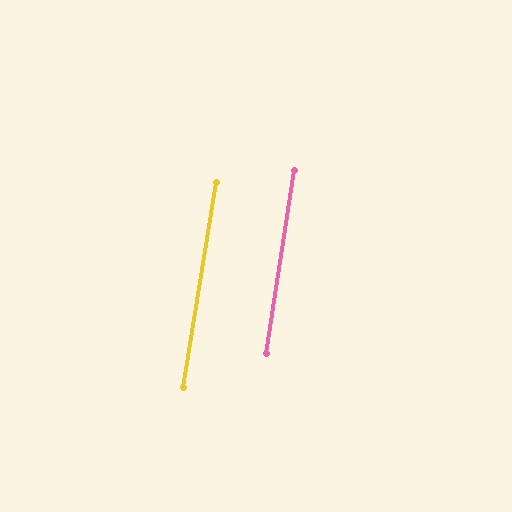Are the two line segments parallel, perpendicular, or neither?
Parallel — their directions differ by only 0.1°.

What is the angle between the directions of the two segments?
Approximately 0 degrees.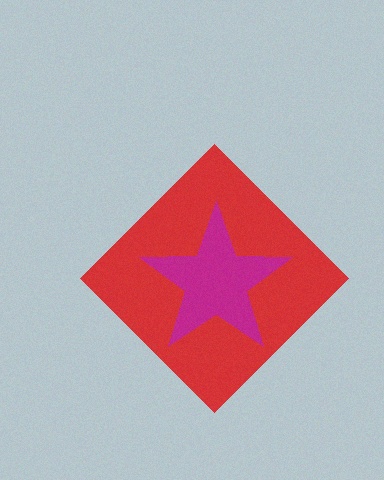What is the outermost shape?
The red diamond.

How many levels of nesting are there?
2.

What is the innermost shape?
The magenta star.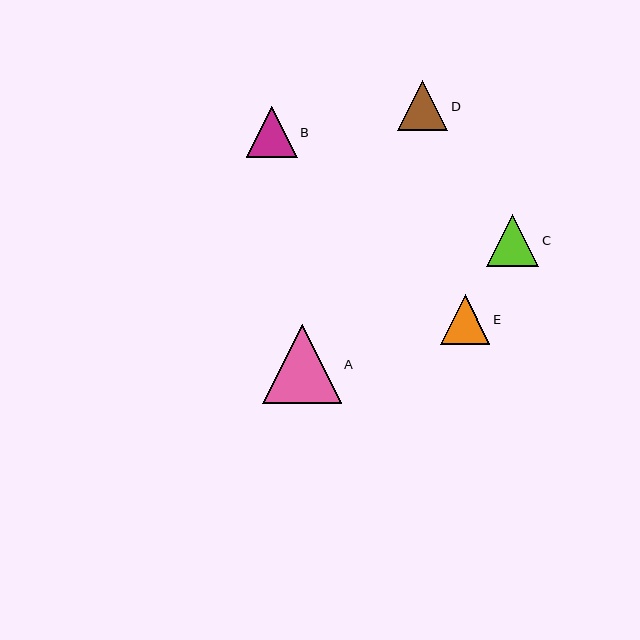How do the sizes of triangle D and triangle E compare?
Triangle D and triangle E are approximately the same size.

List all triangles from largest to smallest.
From largest to smallest: A, C, B, D, E.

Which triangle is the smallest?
Triangle E is the smallest with a size of approximately 49 pixels.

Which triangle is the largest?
Triangle A is the largest with a size of approximately 79 pixels.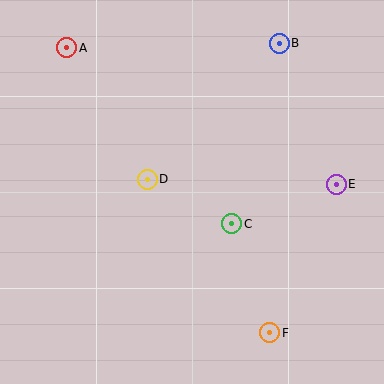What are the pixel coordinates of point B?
Point B is at (279, 43).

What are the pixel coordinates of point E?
Point E is at (336, 184).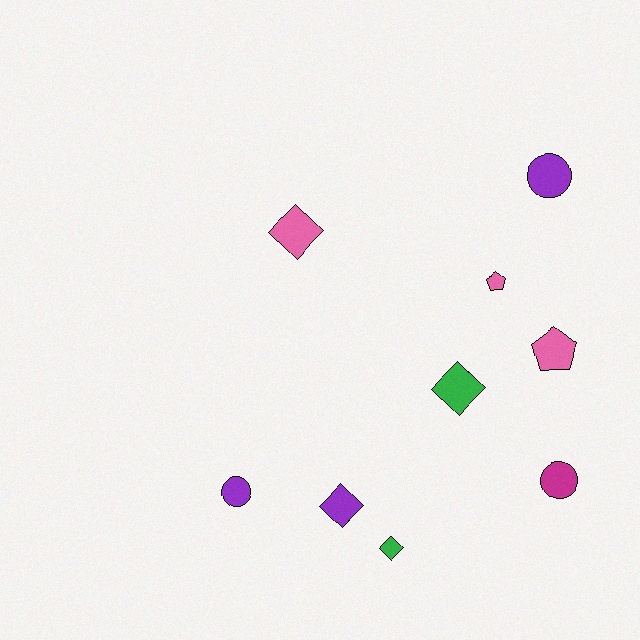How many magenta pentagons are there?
There are no magenta pentagons.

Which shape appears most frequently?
Diamond, with 4 objects.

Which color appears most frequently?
Pink, with 3 objects.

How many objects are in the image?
There are 9 objects.